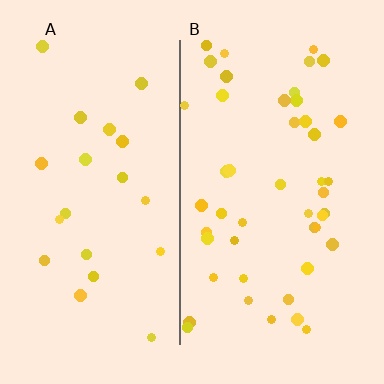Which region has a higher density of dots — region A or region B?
B (the right).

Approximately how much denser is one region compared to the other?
Approximately 2.2× — region B over region A.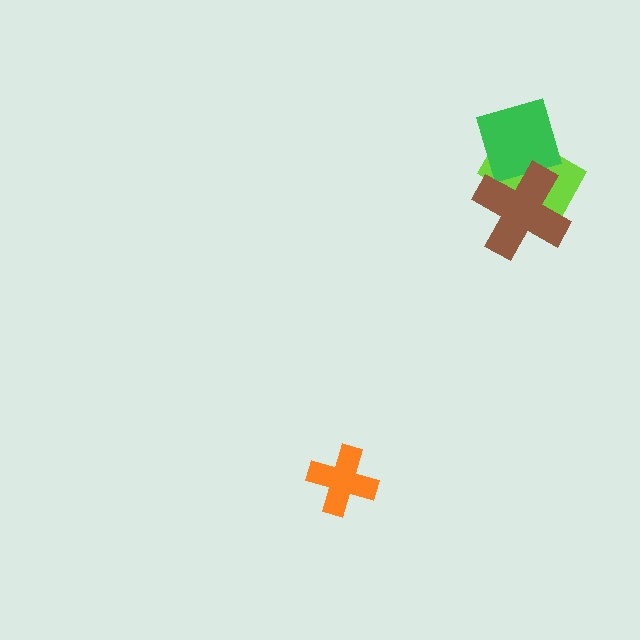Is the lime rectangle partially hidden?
Yes, it is partially covered by another shape.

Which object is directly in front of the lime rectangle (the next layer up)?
The green square is directly in front of the lime rectangle.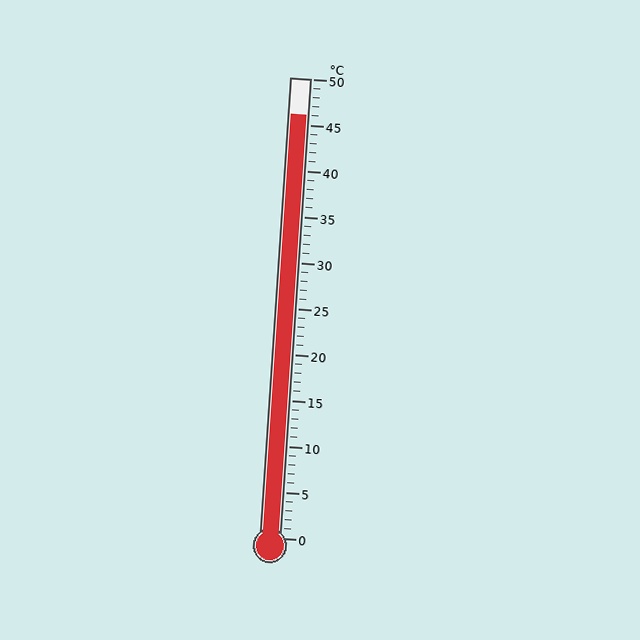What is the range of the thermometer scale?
The thermometer scale ranges from 0°C to 50°C.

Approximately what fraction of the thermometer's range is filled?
The thermometer is filled to approximately 90% of its range.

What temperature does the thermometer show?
The thermometer shows approximately 46°C.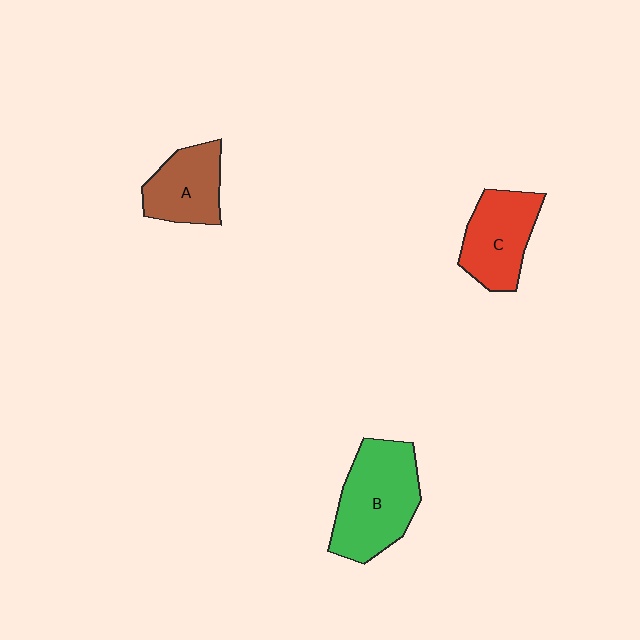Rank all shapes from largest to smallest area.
From largest to smallest: B (green), C (red), A (brown).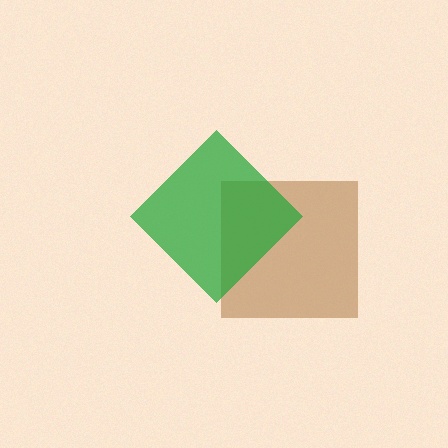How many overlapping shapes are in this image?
There are 2 overlapping shapes in the image.